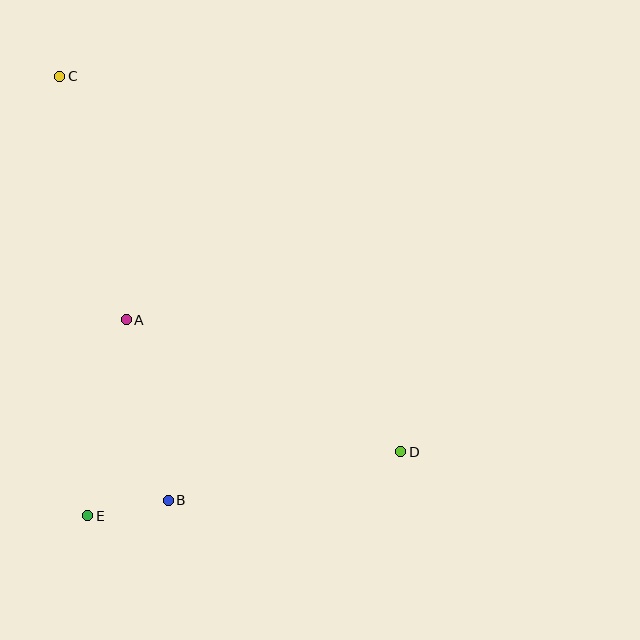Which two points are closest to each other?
Points B and E are closest to each other.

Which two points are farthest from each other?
Points C and D are farthest from each other.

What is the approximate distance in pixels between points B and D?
The distance between B and D is approximately 237 pixels.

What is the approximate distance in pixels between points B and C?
The distance between B and C is approximately 438 pixels.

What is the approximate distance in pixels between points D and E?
The distance between D and E is approximately 319 pixels.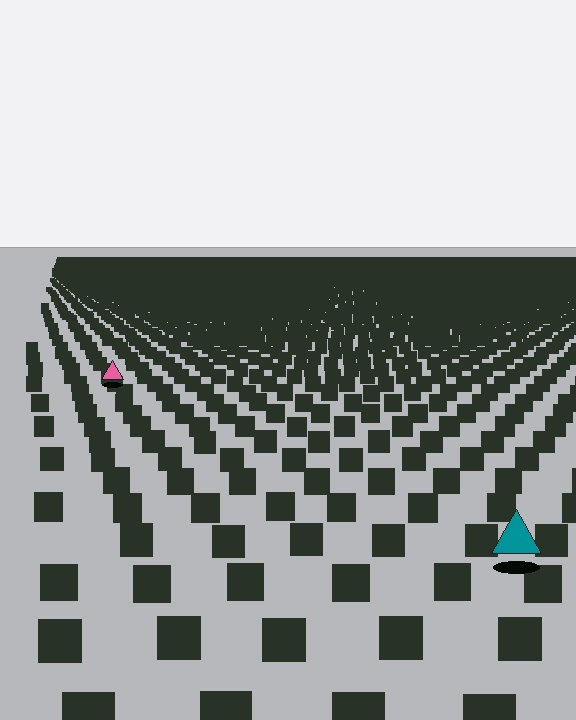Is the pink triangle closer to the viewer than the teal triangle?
No. The teal triangle is closer — you can tell from the texture gradient: the ground texture is coarser near it.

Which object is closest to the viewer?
The teal triangle is closest. The texture marks near it are larger and more spread out.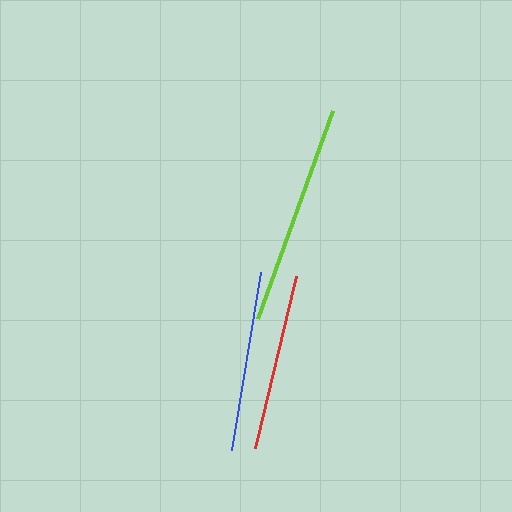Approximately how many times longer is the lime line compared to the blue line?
The lime line is approximately 1.2 times the length of the blue line.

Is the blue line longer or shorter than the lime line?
The lime line is longer than the blue line.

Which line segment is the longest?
The lime line is the longest at approximately 221 pixels.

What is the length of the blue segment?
The blue segment is approximately 180 pixels long.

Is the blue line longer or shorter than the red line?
The blue line is longer than the red line.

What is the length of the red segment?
The red segment is approximately 177 pixels long.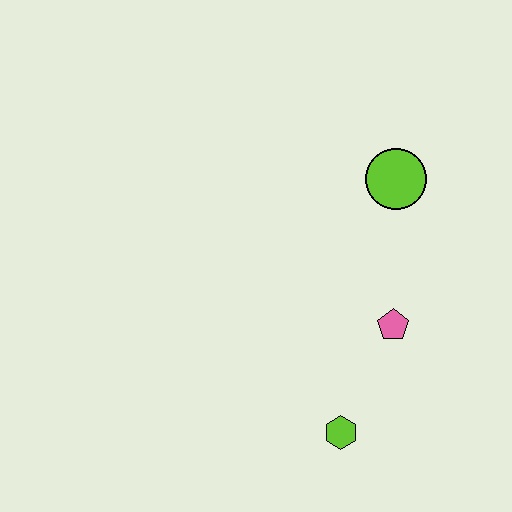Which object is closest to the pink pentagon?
The lime hexagon is closest to the pink pentagon.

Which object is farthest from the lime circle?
The lime hexagon is farthest from the lime circle.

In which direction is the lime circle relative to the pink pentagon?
The lime circle is above the pink pentagon.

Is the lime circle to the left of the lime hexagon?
No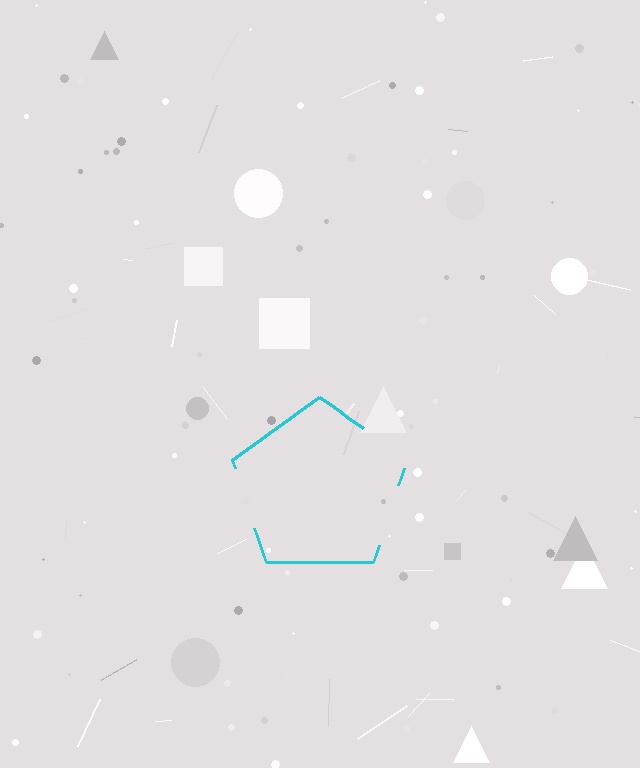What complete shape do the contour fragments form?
The contour fragments form a pentagon.